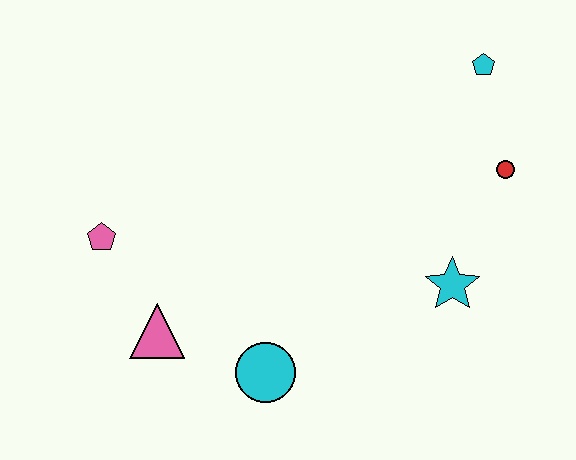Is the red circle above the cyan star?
Yes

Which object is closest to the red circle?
The cyan pentagon is closest to the red circle.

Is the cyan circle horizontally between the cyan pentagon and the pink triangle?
Yes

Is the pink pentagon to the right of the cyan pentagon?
No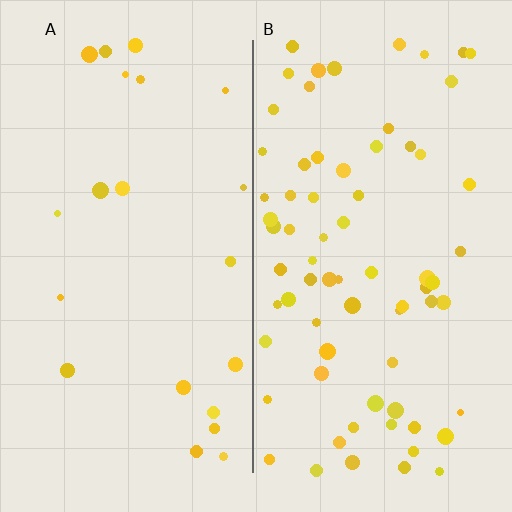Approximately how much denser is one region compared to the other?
Approximately 3.4× — region B over region A.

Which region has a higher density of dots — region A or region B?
B (the right).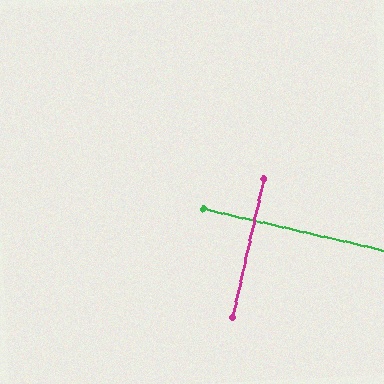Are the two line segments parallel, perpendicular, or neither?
Perpendicular — they meet at approximately 90°.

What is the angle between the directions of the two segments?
Approximately 90 degrees.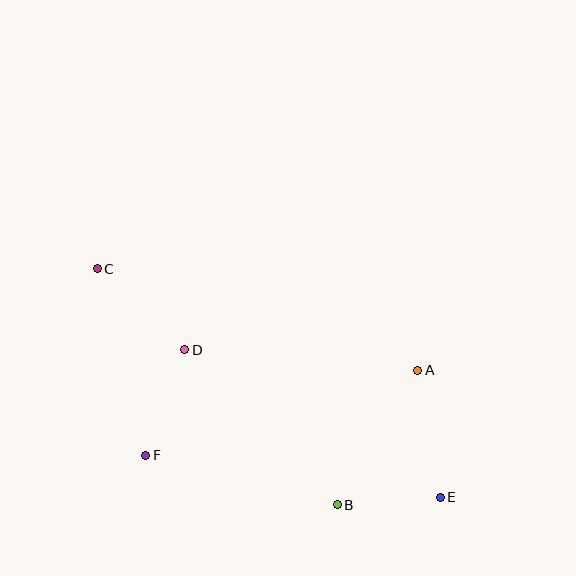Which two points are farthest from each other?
Points C and E are farthest from each other.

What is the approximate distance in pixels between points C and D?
The distance between C and D is approximately 119 pixels.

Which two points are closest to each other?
Points B and E are closest to each other.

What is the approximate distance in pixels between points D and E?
The distance between D and E is approximately 295 pixels.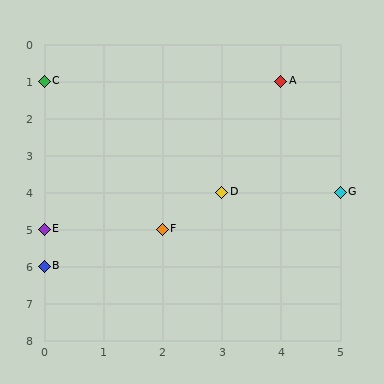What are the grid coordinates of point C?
Point C is at grid coordinates (0, 1).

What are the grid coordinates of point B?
Point B is at grid coordinates (0, 6).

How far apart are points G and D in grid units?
Points G and D are 2 columns apart.